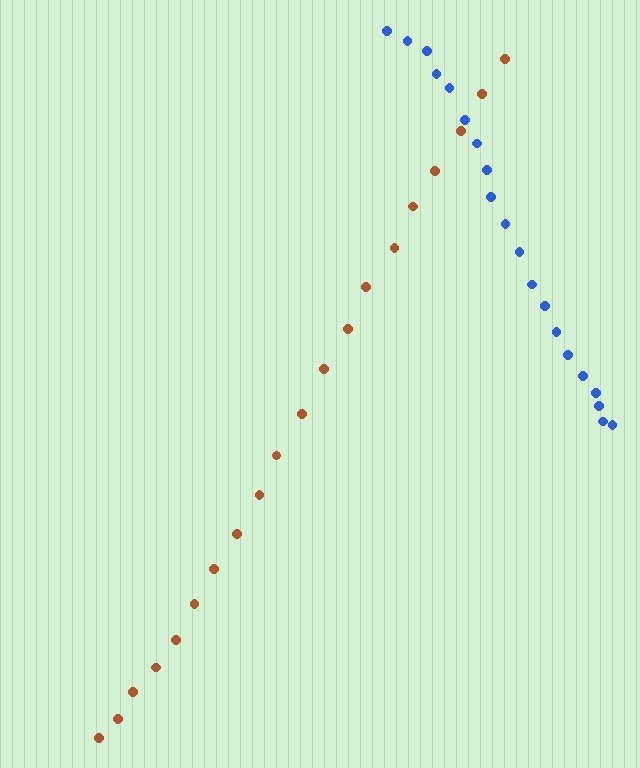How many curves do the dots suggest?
There are 2 distinct paths.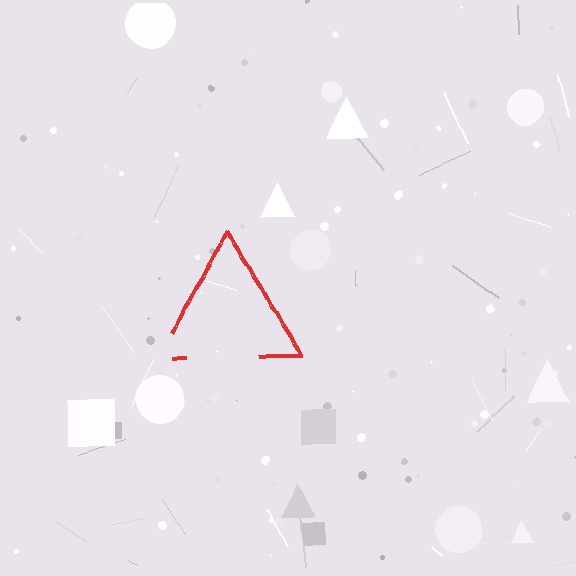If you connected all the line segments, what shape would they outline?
They would outline a triangle.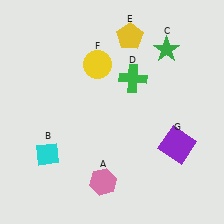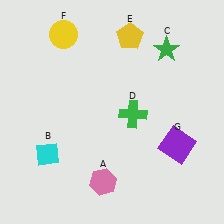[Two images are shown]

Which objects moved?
The objects that moved are: the green cross (D), the yellow circle (F).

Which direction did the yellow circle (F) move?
The yellow circle (F) moved left.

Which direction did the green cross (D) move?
The green cross (D) moved down.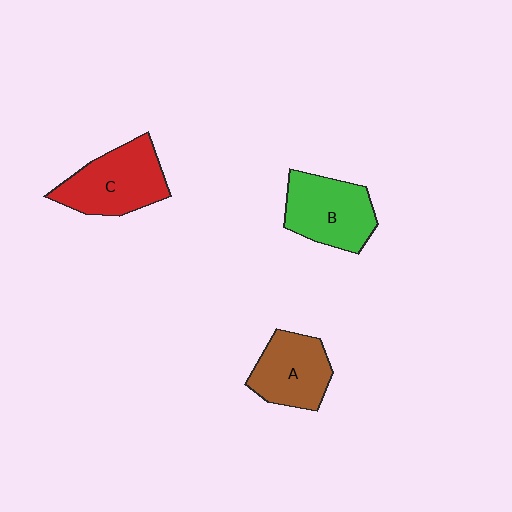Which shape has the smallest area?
Shape A (brown).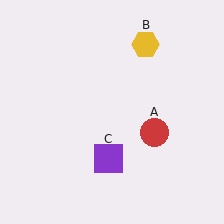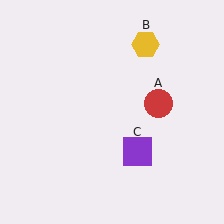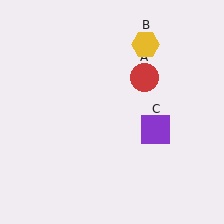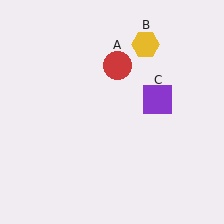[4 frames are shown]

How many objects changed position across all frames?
2 objects changed position: red circle (object A), purple square (object C).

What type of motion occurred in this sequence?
The red circle (object A), purple square (object C) rotated counterclockwise around the center of the scene.